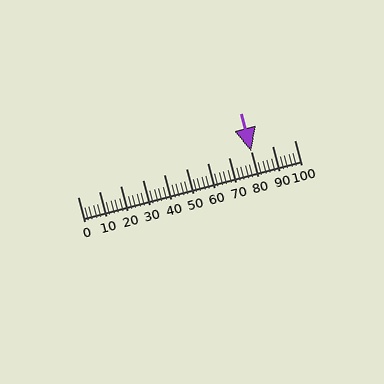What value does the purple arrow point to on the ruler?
The purple arrow points to approximately 80.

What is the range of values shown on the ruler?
The ruler shows values from 0 to 100.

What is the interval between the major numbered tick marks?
The major tick marks are spaced 10 units apart.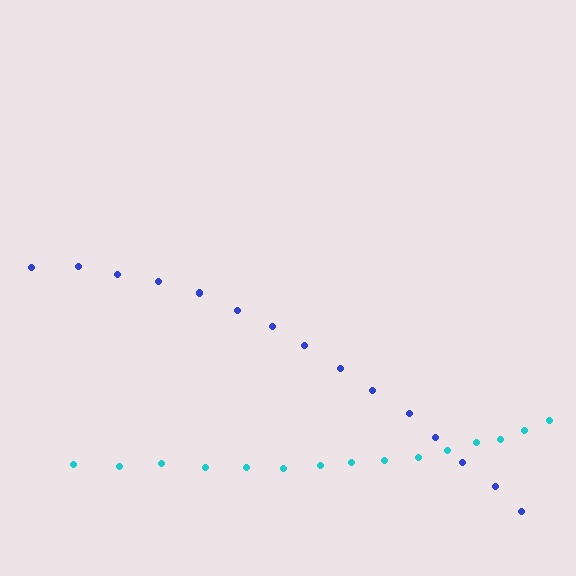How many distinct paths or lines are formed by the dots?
There are 2 distinct paths.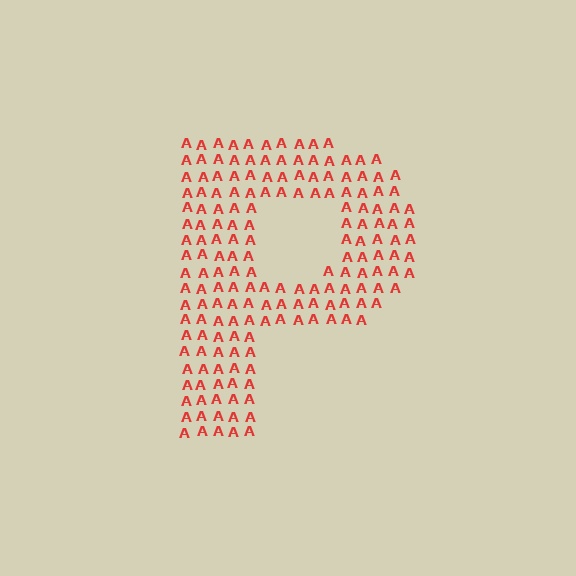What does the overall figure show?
The overall figure shows the letter P.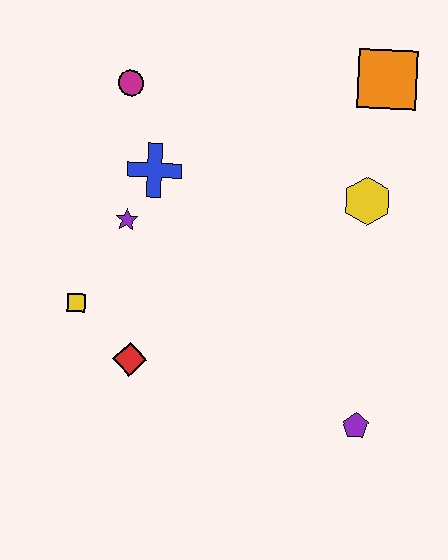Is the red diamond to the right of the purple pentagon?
No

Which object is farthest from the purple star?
The purple pentagon is farthest from the purple star.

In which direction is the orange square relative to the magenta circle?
The orange square is to the right of the magenta circle.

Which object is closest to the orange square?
The yellow hexagon is closest to the orange square.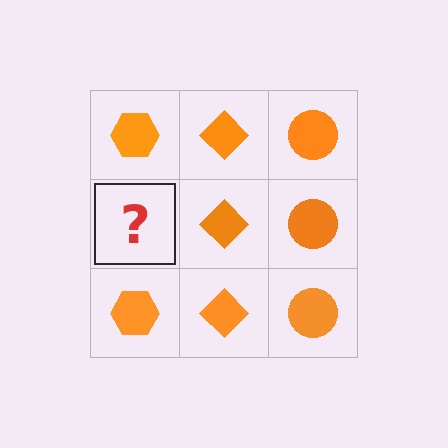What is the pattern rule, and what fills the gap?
The rule is that each column has a consistent shape. The gap should be filled with an orange hexagon.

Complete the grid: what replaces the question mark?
The question mark should be replaced with an orange hexagon.